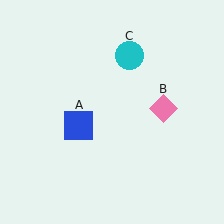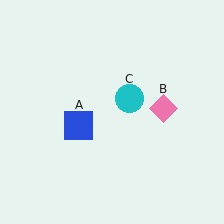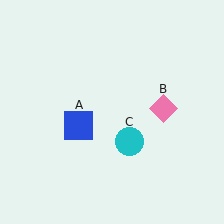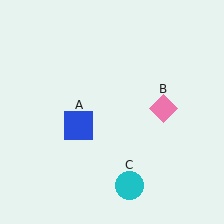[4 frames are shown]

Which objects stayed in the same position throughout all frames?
Blue square (object A) and pink diamond (object B) remained stationary.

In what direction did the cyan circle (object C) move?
The cyan circle (object C) moved down.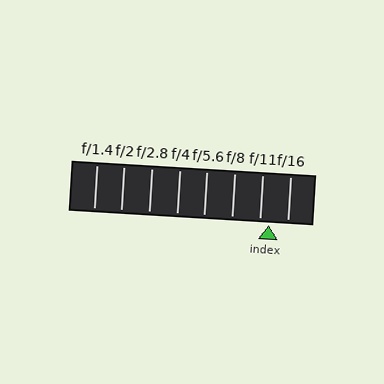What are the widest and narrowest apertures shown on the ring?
The widest aperture shown is f/1.4 and the narrowest is f/16.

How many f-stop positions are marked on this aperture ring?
There are 8 f-stop positions marked.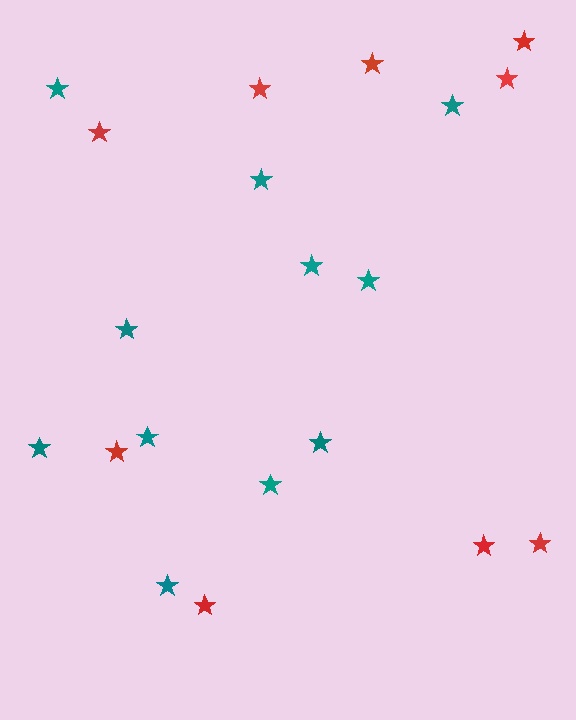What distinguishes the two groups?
There are 2 groups: one group of red stars (9) and one group of teal stars (11).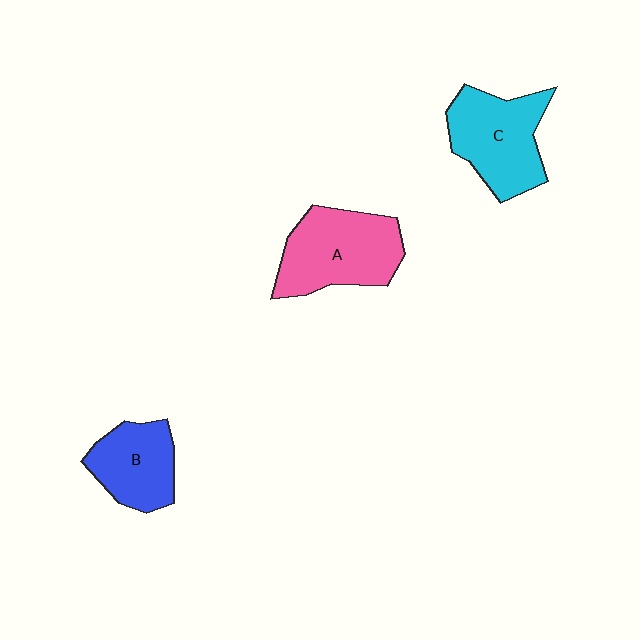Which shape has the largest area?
Shape A (pink).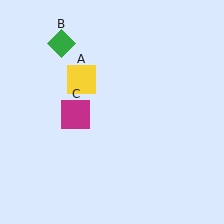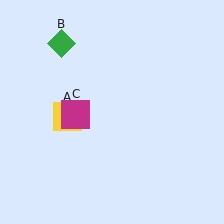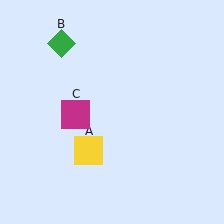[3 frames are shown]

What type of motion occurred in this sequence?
The yellow square (object A) rotated counterclockwise around the center of the scene.